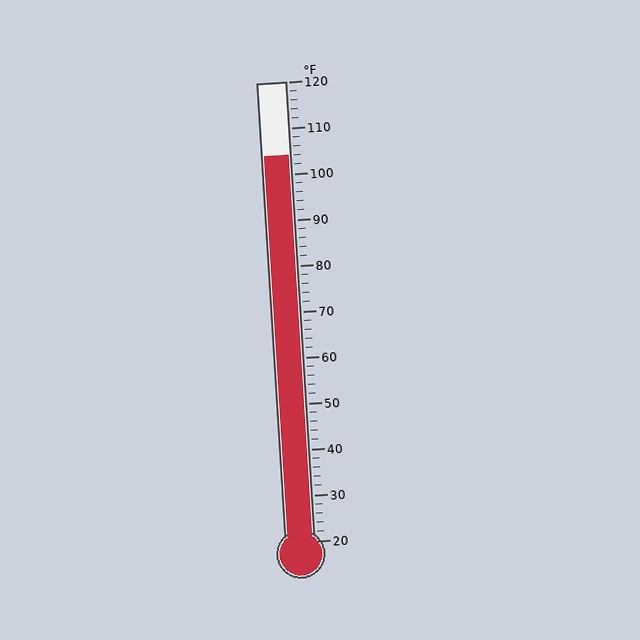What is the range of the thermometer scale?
The thermometer scale ranges from 20°F to 120°F.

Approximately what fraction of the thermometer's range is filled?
The thermometer is filled to approximately 85% of its range.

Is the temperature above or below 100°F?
The temperature is above 100°F.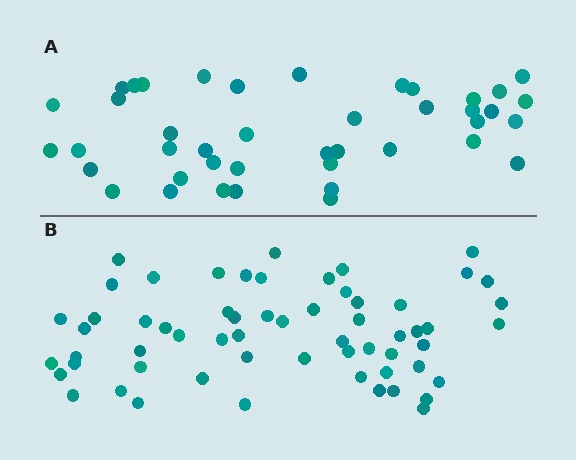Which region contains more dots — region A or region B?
Region B (the bottom region) has more dots.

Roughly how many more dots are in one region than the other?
Region B has approximately 20 more dots than region A.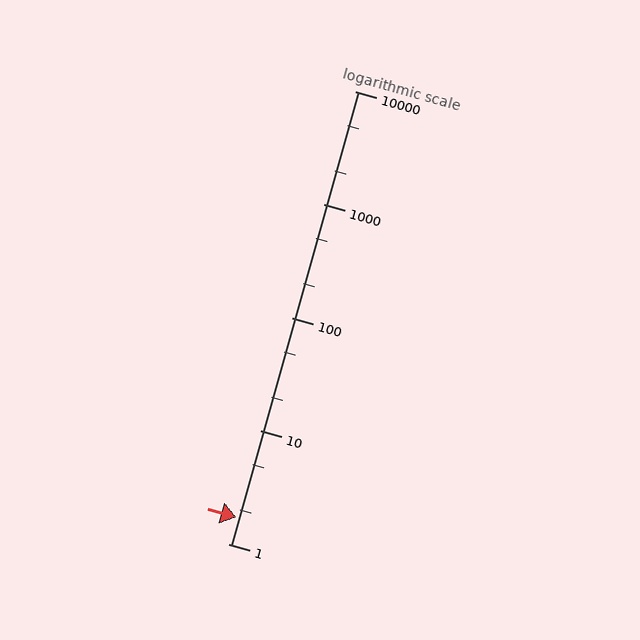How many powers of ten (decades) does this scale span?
The scale spans 4 decades, from 1 to 10000.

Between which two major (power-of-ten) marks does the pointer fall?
The pointer is between 1 and 10.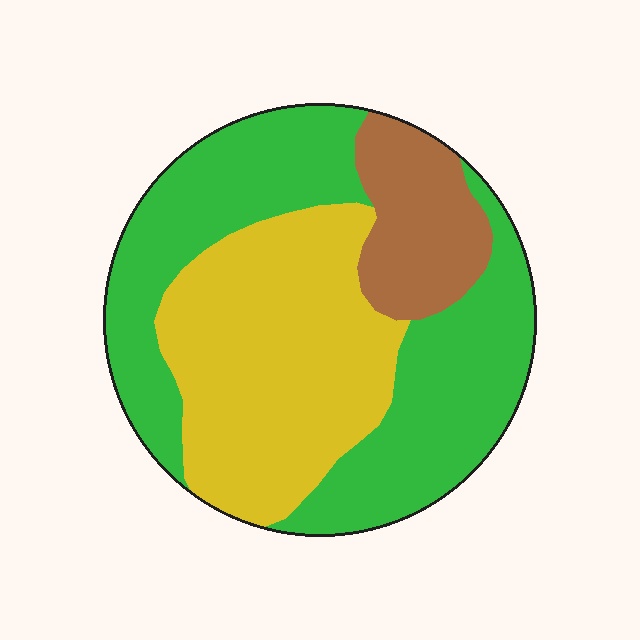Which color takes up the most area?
Green, at roughly 50%.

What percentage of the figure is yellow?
Yellow takes up about three eighths (3/8) of the figure.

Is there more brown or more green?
Green.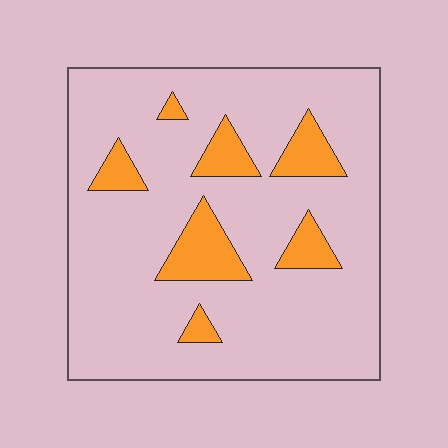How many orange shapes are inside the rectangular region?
7.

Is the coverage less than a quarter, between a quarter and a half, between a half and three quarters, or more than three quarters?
Less than a quarter.